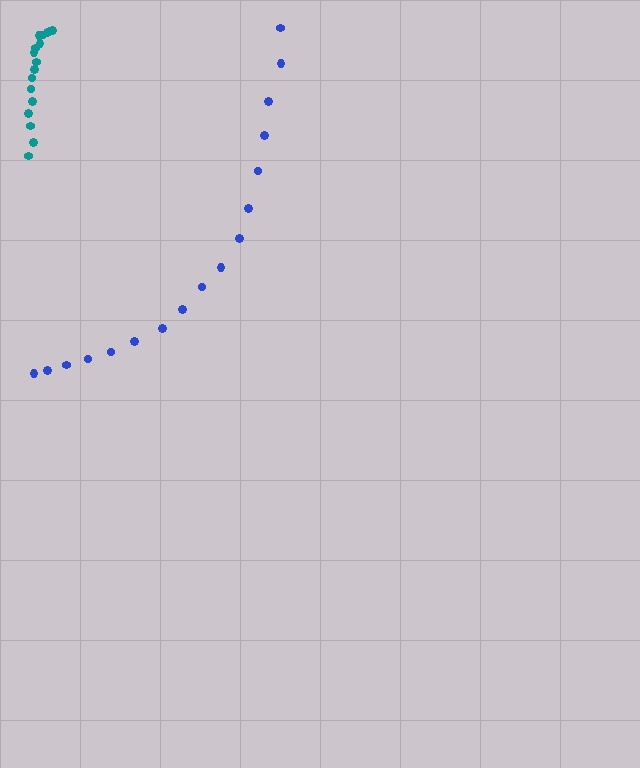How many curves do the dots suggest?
There are 2 distinct paths.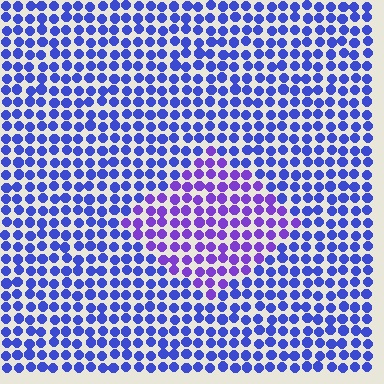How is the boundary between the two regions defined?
The boundary is defined purely by a slight shift in hue (about 34 degrees). Spacing, size, and orientation are identical on both sides.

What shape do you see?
I see a diamond.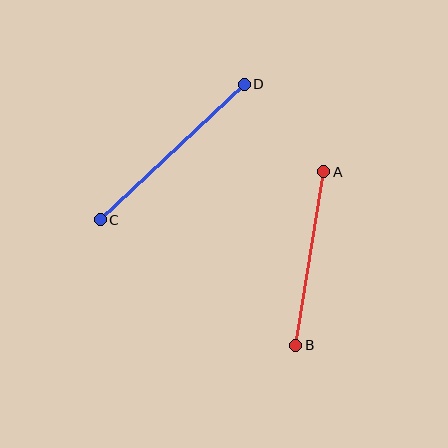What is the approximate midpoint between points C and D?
The midpoint is at approximately (172, 152) pixels.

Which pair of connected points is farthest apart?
Points C and D are farthest apart.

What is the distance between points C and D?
The distance is approximately 198 pixels.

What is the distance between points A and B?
The distance is approximately 176 pixels.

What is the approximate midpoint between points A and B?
The midpoint is at approximately (310, 259) pixels.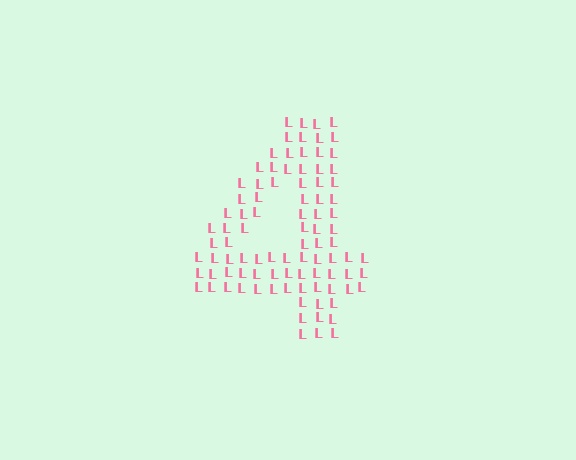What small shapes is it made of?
It is made of small letter L's.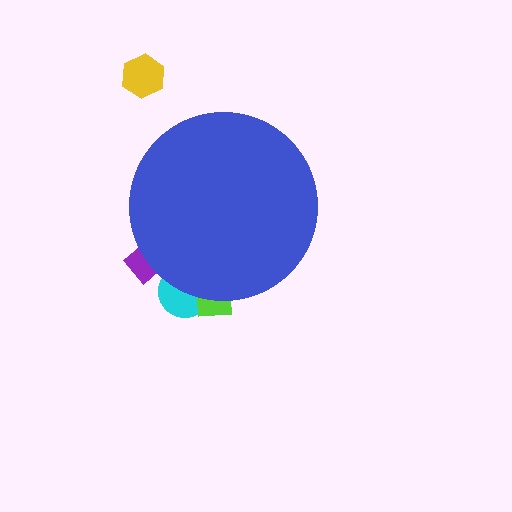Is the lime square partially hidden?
Yes, the lime square is partially hidden behind the blue circle.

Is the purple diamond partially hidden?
Yes, the purple diamond is partially hidden behind the blue circle.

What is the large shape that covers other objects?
A blue circle.